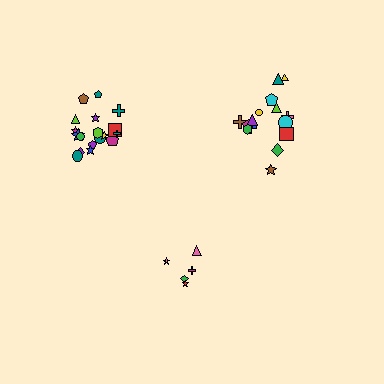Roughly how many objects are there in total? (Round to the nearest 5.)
Roughly 40 objects in total.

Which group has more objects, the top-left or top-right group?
The top-left group.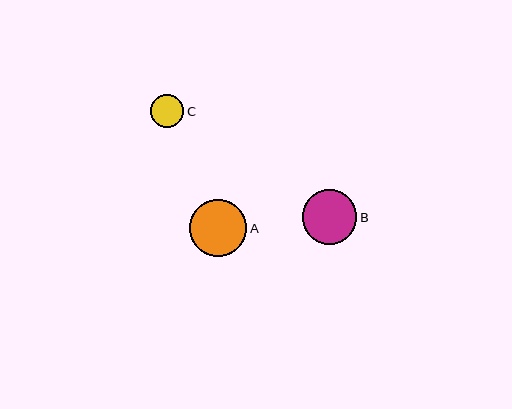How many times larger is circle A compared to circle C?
Circle A is approximately 1.7 times the size of circle C.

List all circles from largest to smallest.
From largest to smallest: A, B, C.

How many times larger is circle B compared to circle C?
Circle B is approximately 1.7 times the size of circle C.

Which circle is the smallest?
Circle C is the smallest with a size of approximately 33 pixels.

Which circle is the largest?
Circle A is the largest with a size of approximately 57 pixels.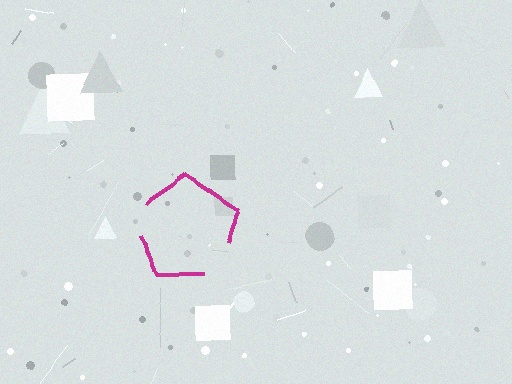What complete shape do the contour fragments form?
The contour fragments form a pentagon.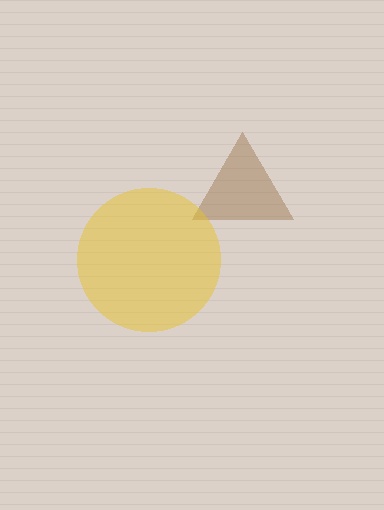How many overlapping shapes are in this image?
There are 2 overlapping shapes in the image.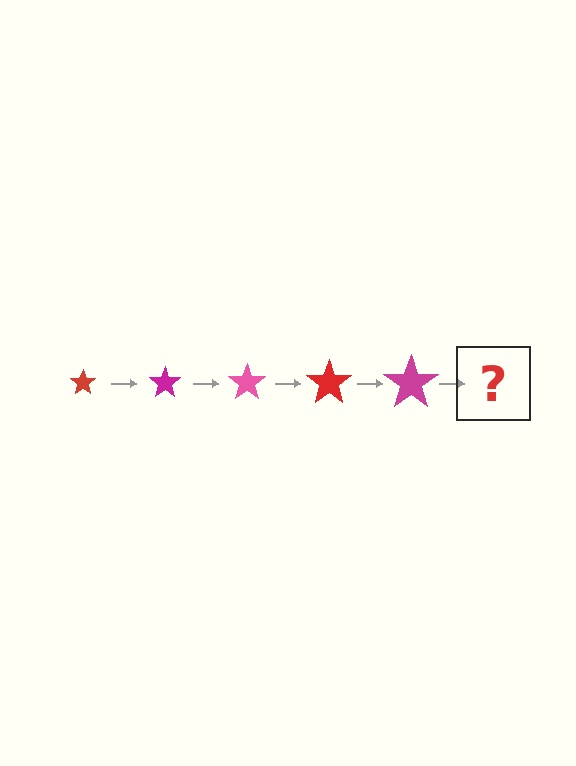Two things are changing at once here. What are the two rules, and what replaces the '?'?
The two rules are that the star grows larger each step and the color cycles through red, magenta, and pink. The '?' should be a pink star, larger than the previous one.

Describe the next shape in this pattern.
It should be a pink star, larger than the previous one.